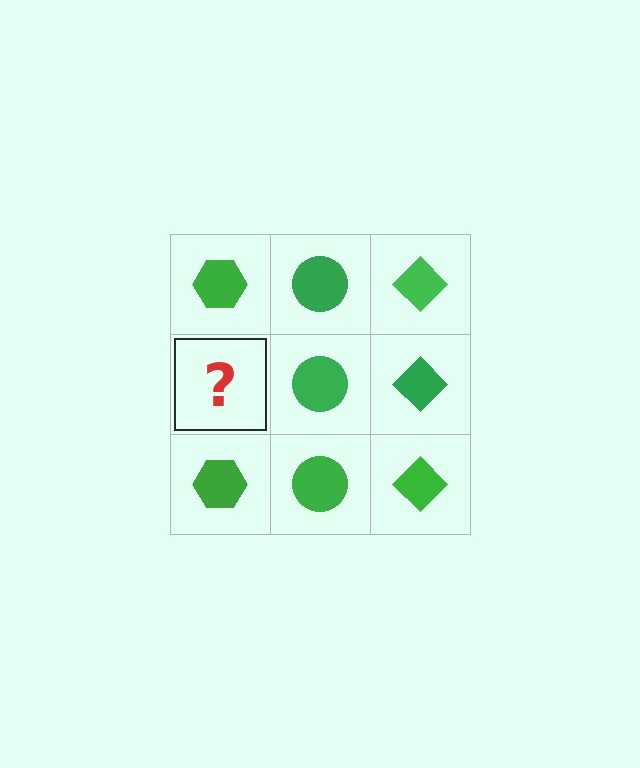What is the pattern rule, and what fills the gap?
The rule is that each column has a consistent shape. The gap should be filled with a green hexagon.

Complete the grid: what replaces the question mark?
The question mark should be replaced with a green hexagon.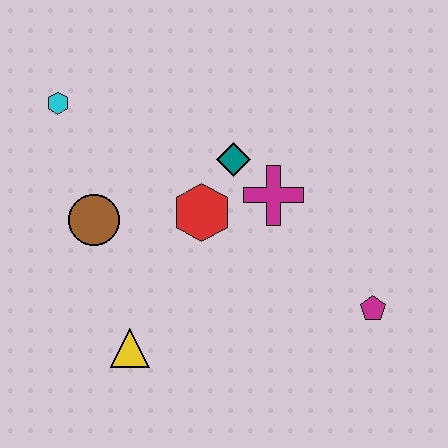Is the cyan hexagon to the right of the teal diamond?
No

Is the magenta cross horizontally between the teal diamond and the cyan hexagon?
No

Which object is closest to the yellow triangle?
The brown circle is closest to the yellow triangle.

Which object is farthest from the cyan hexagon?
The magenta pentagon is farthest from the cyan hexagon.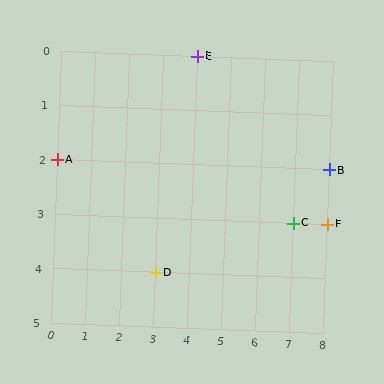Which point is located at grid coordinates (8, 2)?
Point B is at (8, 2).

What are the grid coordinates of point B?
Point B is at grid coordinates (8, 2).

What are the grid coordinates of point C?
Point C is at grid coordinates (7, 3).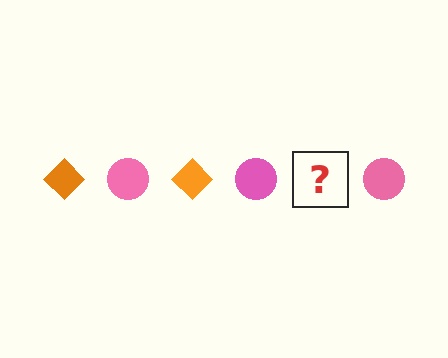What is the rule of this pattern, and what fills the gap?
The rule is that the pattern alternates between orange diamond and pink circle. The gap should be filled with an orange diamond.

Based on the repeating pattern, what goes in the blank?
The blank should be an orange diamond.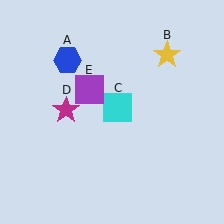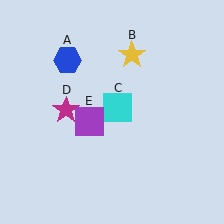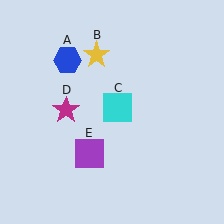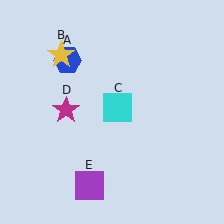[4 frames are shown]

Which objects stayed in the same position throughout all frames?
Blue hexagon (object A) and cyan square (object C) and magenta star (object D) remained stationary.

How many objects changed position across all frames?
2 objects changed position: yellow star (object B), purple square (object E).